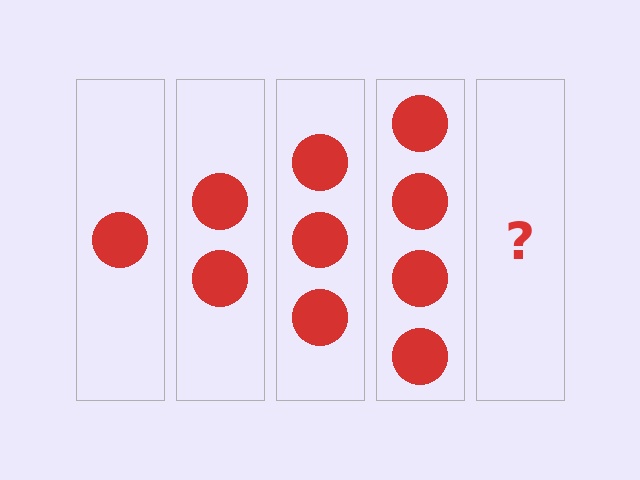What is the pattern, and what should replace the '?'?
The pattern is that each step adds one more circle. The '?' should be 5 circles.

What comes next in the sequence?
The next element should be 5 circles.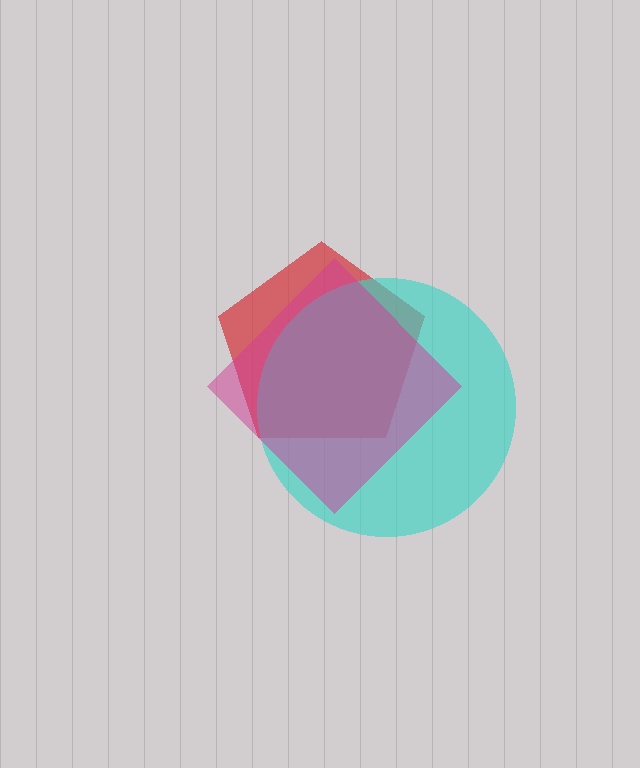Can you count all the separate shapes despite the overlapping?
Yes, there are 3 separate shapes.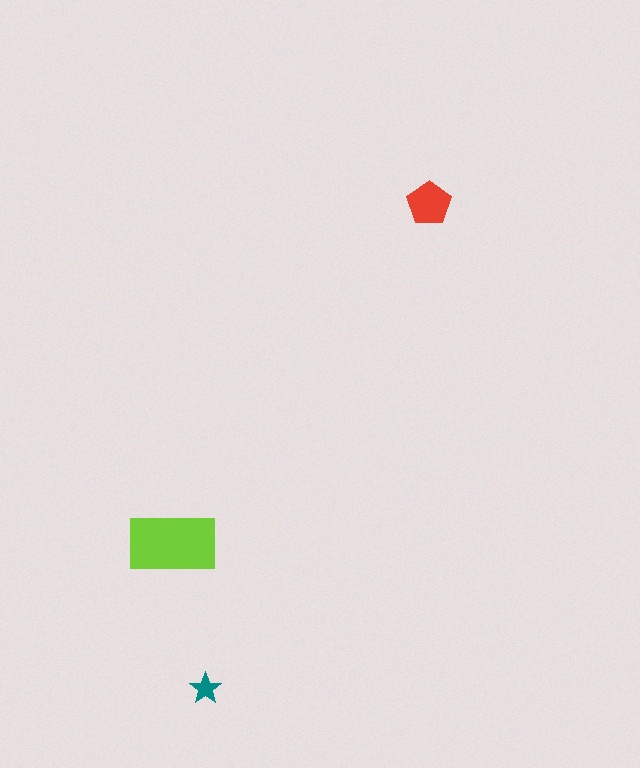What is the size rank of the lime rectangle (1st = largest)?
1st.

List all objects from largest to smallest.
The lime rectangle, the red pentagon, the teal star.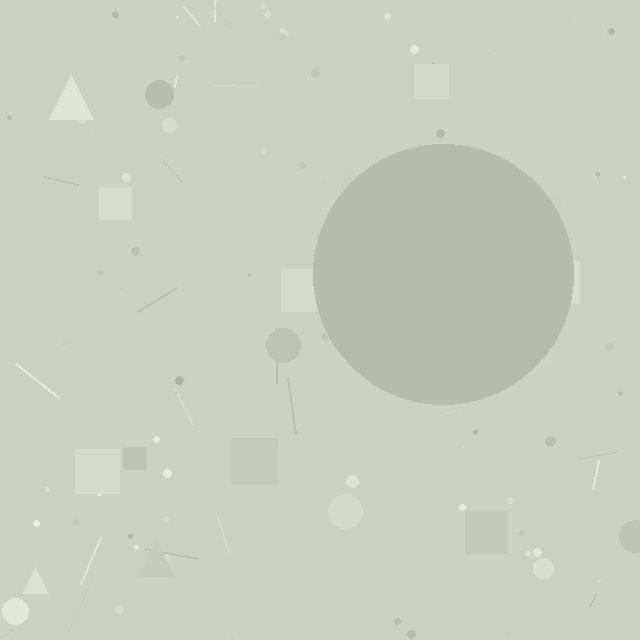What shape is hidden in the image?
A circle is hidden in the image.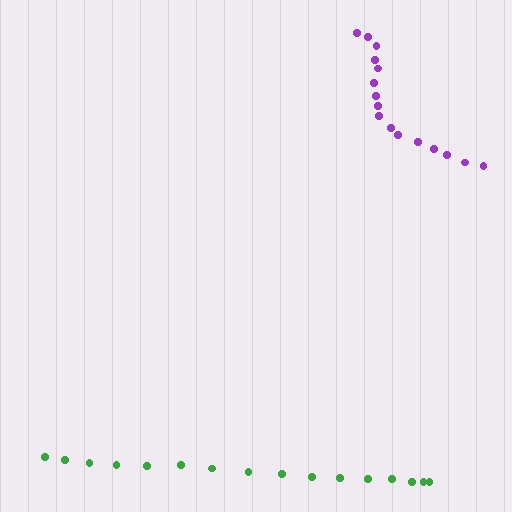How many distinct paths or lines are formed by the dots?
There are 2 distinct paths.